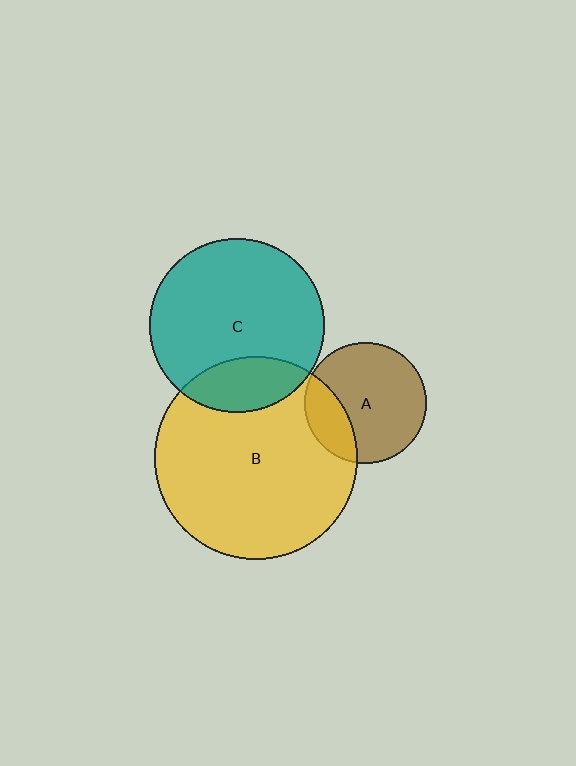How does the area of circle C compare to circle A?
Approximately 2.0 times.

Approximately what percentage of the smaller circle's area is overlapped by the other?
Approximately 20%.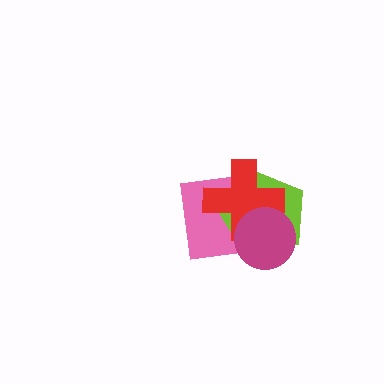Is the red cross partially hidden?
Yes, it is partially covered by another shape.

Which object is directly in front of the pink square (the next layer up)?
The lime pentagon is directly in front of the pink square.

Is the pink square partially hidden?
Yes, it is partially covered by another shape.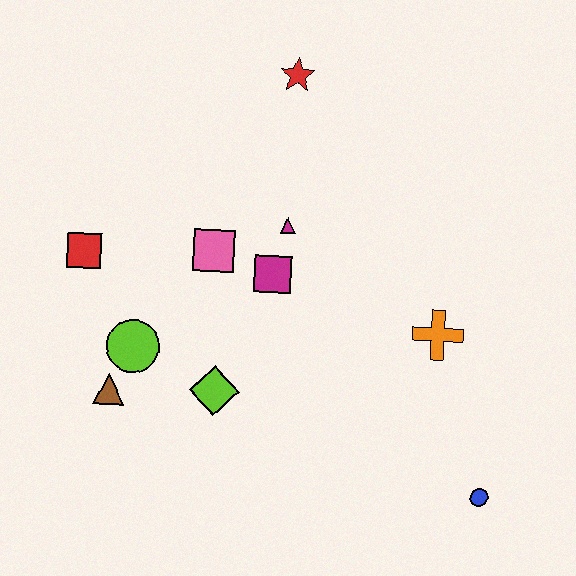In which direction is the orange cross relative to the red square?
The orange cross is to the right of the red square.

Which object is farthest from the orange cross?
The red square is farthest from the orange cross.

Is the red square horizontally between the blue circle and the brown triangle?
No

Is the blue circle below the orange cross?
Yes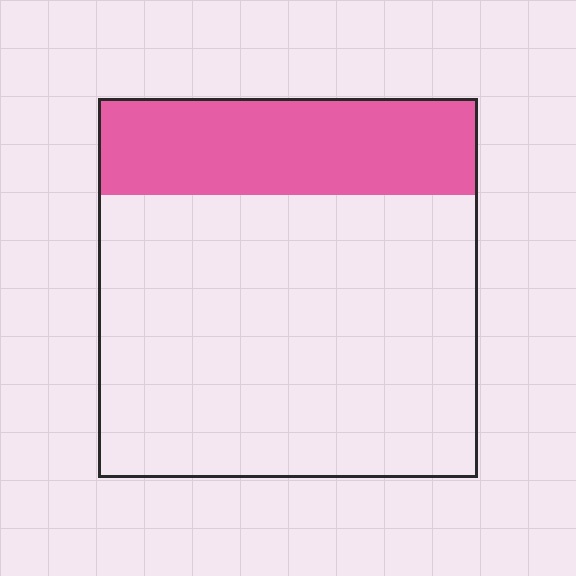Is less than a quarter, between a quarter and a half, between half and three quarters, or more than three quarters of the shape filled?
Between a quarter and a half.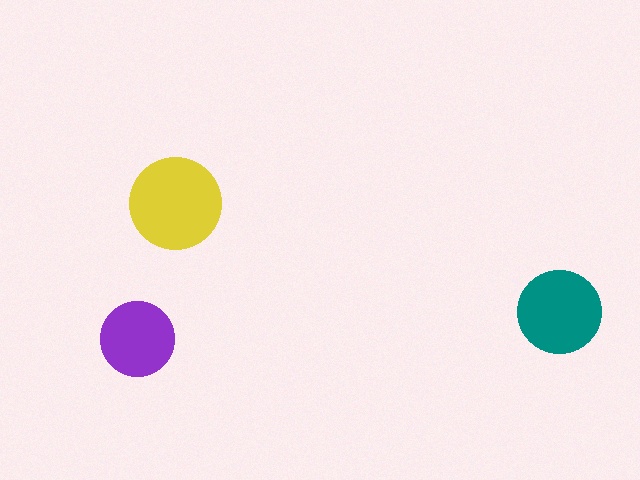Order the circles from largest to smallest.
the yellow one, the teal one, the purple one.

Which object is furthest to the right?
The teal circle is rightmost.